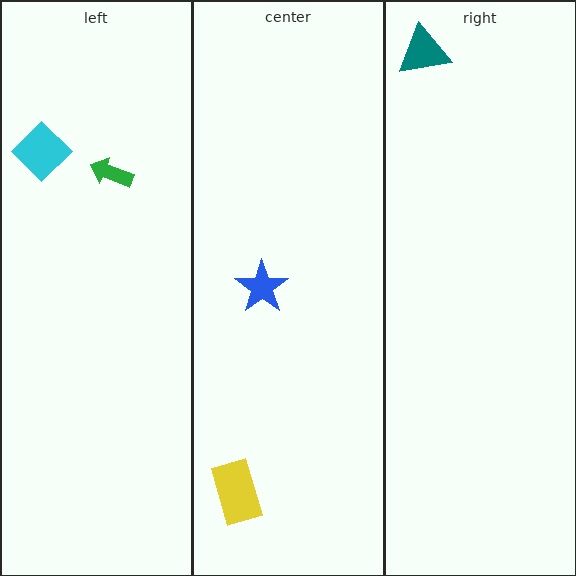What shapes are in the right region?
The teal triangle.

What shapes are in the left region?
The cyan diamond, the green arrow.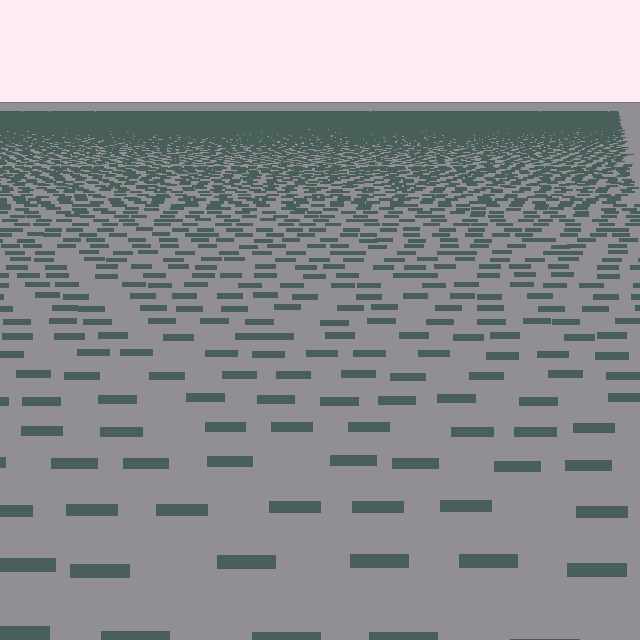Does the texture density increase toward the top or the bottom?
Density increases toward the top.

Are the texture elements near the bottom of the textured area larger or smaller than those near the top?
Larger. Near the bottom, elements are closer to the viewer and appear at a bigger on-screen size.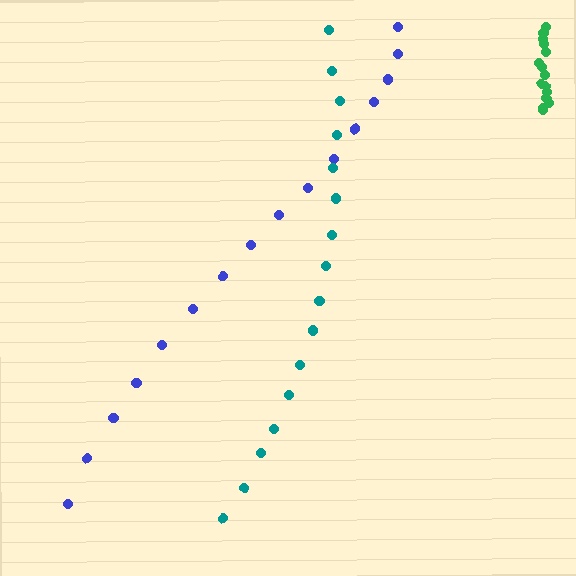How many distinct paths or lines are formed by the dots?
There are 3 distinct paths.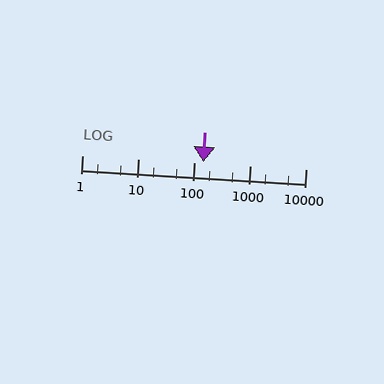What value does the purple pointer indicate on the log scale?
The pointer indicates approximately 150.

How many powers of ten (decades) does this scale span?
The scale spans 4 decades, from 1 to 10000.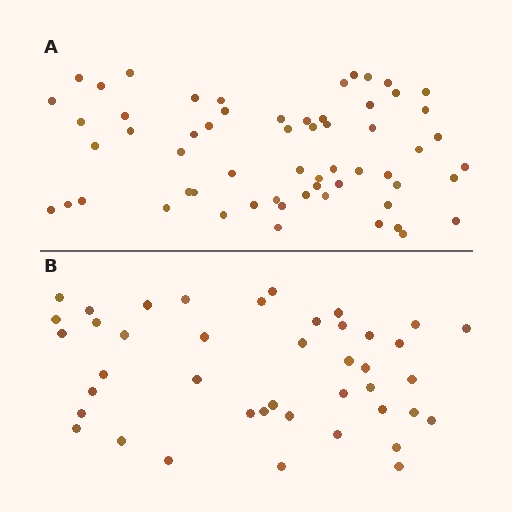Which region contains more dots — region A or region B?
Region A (the top region) has more dots.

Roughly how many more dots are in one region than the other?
Region A has approximately 20 more dots than region B.